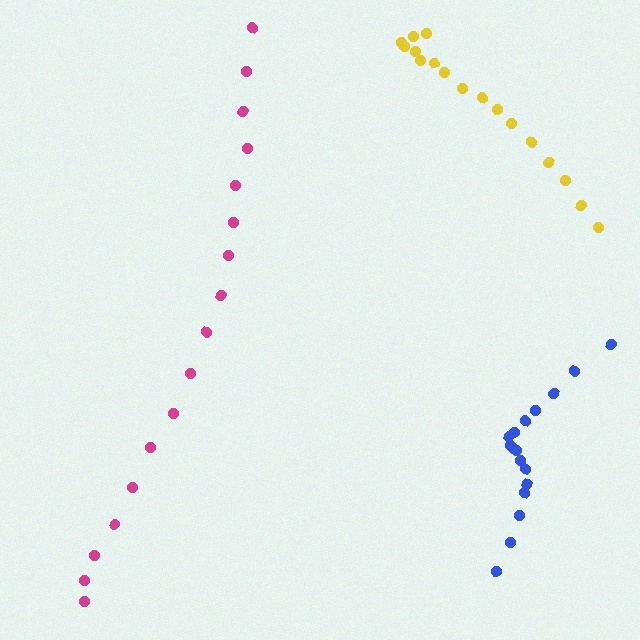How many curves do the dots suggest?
There are 3 distinct paths.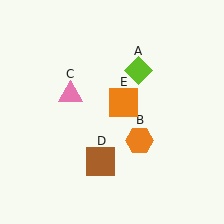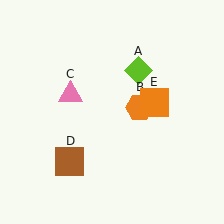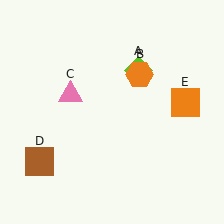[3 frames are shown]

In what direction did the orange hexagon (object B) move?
The orange hexagon (object B) moved up.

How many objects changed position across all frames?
3 objects changed position: orange hexagon (object B), brown square (object D), orange square (object E).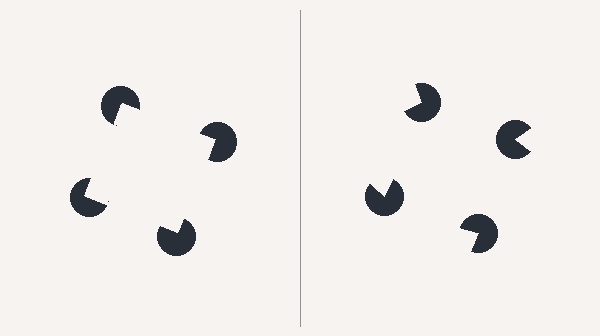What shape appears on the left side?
An illusory square.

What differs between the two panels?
The pac-man discs are positioned identically on both sides; only the wedge orientations differ. On the left they align to a square; on the right they are misaligned.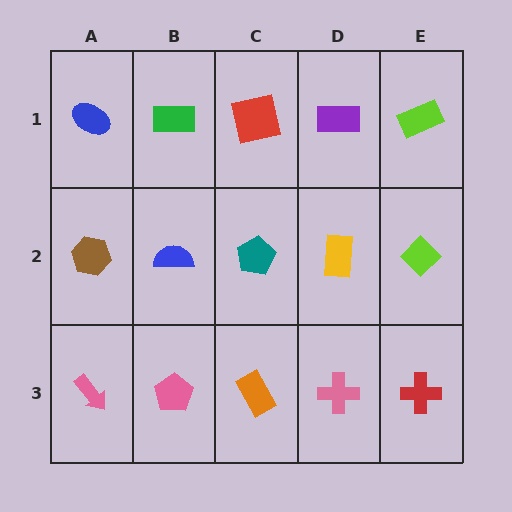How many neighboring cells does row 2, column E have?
3.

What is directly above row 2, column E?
A lime rectangle.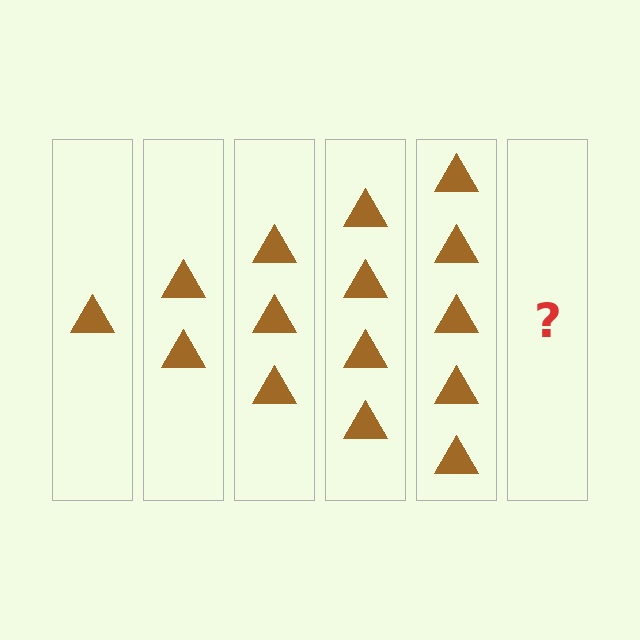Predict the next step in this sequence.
The next step is 6 triangles.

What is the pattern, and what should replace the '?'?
The pattern is that each step adds one more triangle. The '?' should be 6 triangles.